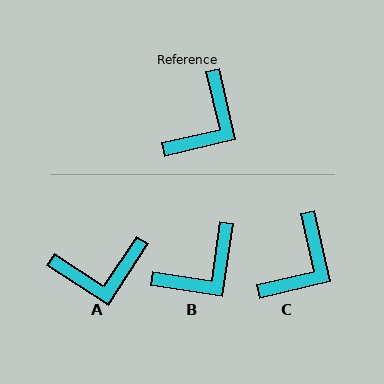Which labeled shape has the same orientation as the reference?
C.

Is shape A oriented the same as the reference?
No, it is off by about 46 degrees.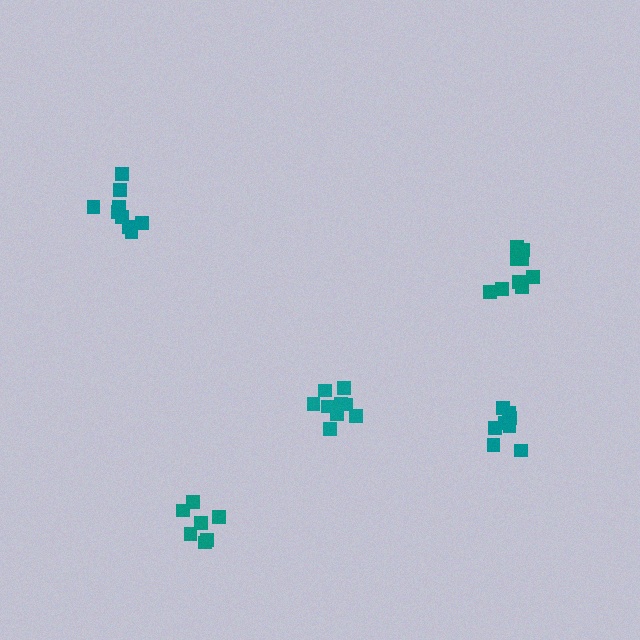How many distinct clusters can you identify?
There are 5 distinct clusters.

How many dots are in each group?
Group 1: 7 dots, Group 2: 9 dots, Group 3: 9 dots, Group 4: 9 dots, Group 5: 8 dots (42 total).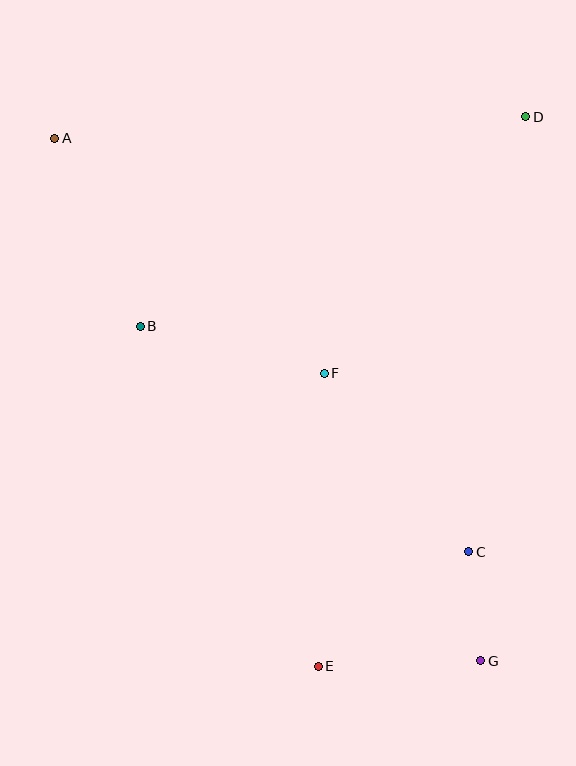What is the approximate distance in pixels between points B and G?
The distance between B and G is approximately 477 pixels.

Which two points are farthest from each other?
Points A and G are farthest from each other.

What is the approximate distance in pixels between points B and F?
The distance between B and F is approximately 190 pixels.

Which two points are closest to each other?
Points C and G are closest to each other.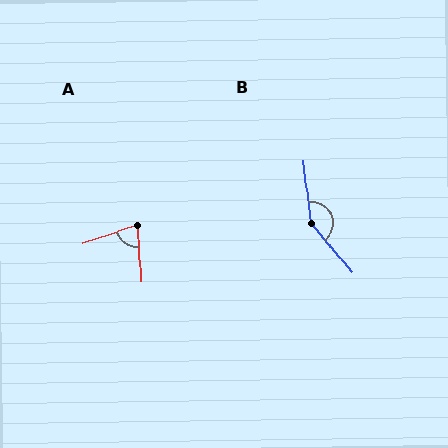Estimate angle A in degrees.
Approximately 74 degrees.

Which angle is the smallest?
A, at approximately 74 degrees.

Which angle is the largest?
B, at approximately 148 degrees.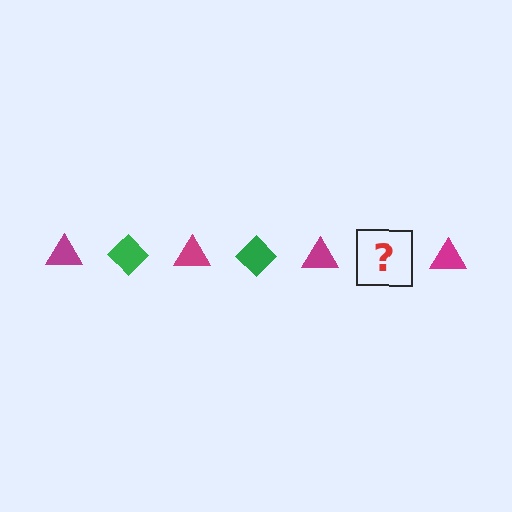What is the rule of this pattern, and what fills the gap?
The rule is that the pattern alternates between magenta triangle and green diamond. The gap should be filled with a green diamond.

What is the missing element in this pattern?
The missing element is a green diamond.